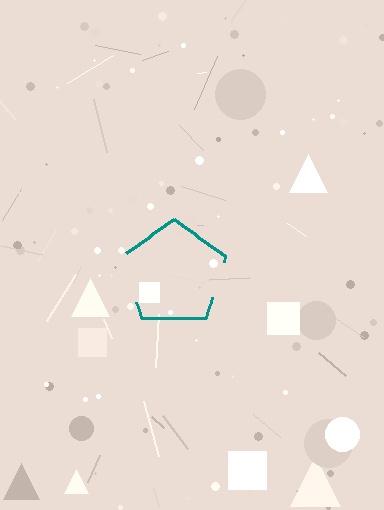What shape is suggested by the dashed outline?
The dashed outline suggests a pentagon.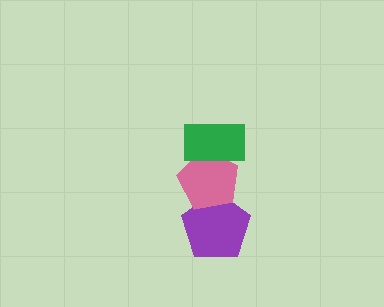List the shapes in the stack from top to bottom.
From top to bottom: the green rectangle, the pink pentagon, the purple pentagon.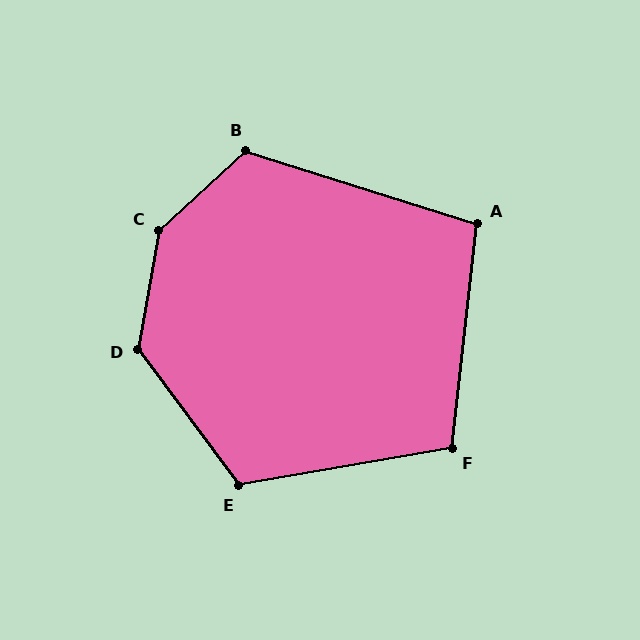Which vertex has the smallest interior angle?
A, at approximately 101 degrees.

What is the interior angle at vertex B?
Approximately 120 degrees (obtuse).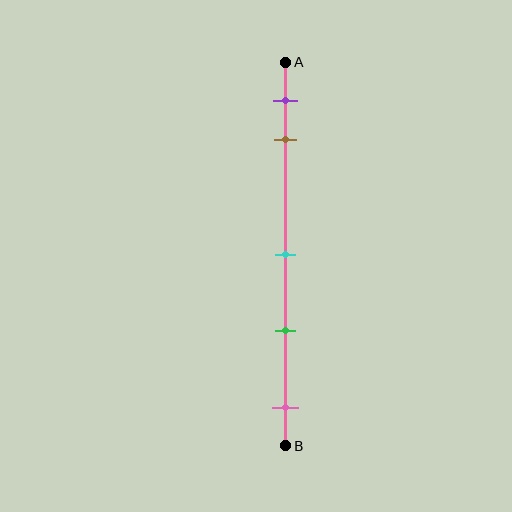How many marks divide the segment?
There are 5 marks dividing the segment.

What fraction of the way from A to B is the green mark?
The green mark is approximately 70% (0.7) of the way from A to B.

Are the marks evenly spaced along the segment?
No, the marks are not evenly spaced.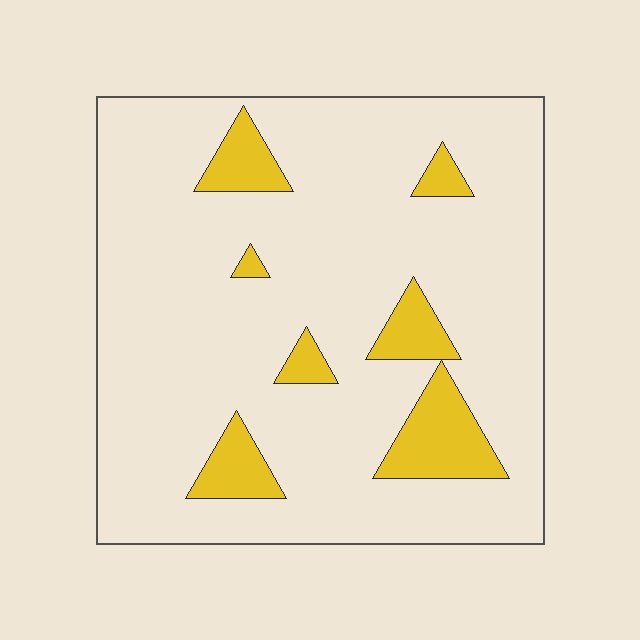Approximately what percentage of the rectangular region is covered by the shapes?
Approximately 15%.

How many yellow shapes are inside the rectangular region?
7.